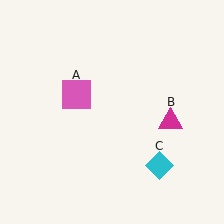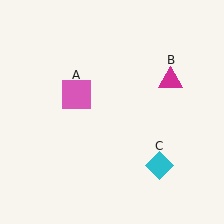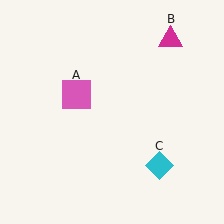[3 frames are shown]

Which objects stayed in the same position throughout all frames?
Pink square (object A) and cyan diamond (object C) remained stationary.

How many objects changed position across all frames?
1 object changed position: magenta triangle (object B).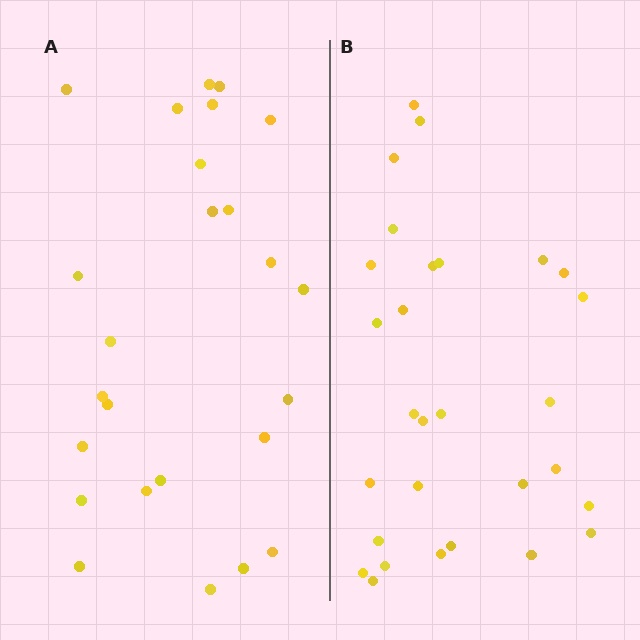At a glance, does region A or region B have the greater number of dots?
Region B (the right region) has more dots.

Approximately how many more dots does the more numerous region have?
Region B has about 4 more dots than region A.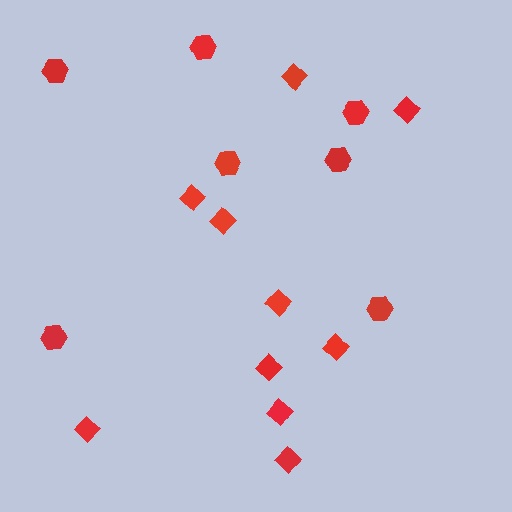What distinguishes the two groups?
There are 2 groups: one group of diamonds (10) and one group of hexagons (7).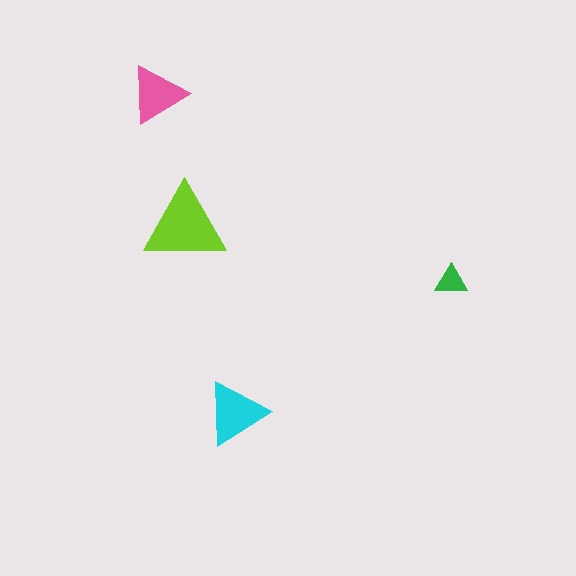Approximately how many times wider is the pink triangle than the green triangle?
About 2 times wider.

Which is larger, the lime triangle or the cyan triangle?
The lime one.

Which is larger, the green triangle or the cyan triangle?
The cyan one.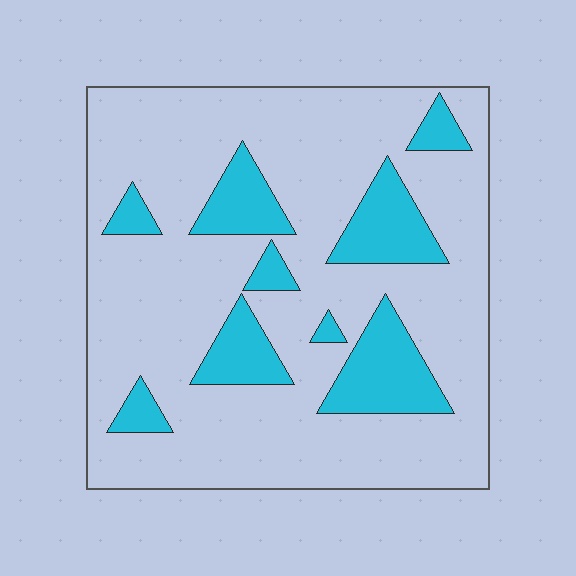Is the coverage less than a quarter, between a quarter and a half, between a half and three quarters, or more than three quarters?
Less than a quarter.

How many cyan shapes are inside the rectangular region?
9.